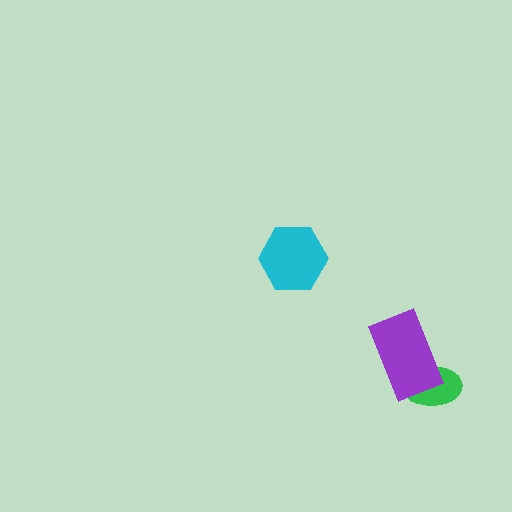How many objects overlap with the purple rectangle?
1 object overlaps with the purple rectangle.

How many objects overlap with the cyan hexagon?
0 objects overlap with the cyan hexagon.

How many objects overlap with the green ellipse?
1 object overlaps with the green ellipse.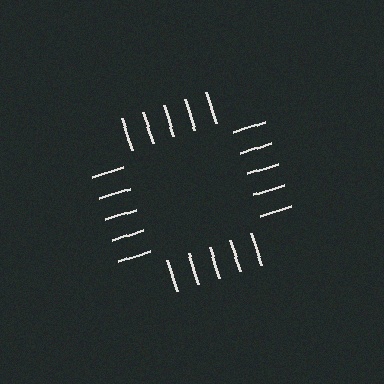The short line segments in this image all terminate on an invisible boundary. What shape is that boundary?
An illusory square — the line segments terminate on its edges but no continuous stroke is drawn.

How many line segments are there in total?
20 — 5 along each of the 4 edges.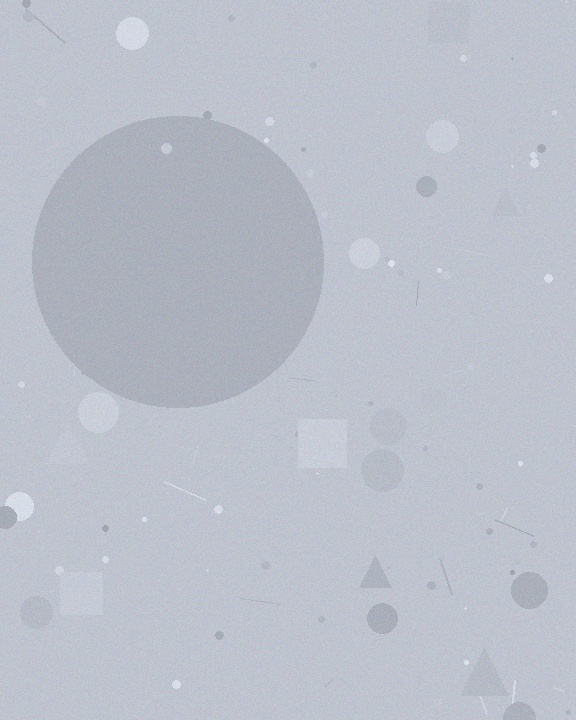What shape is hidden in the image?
A circle is hidden in the image.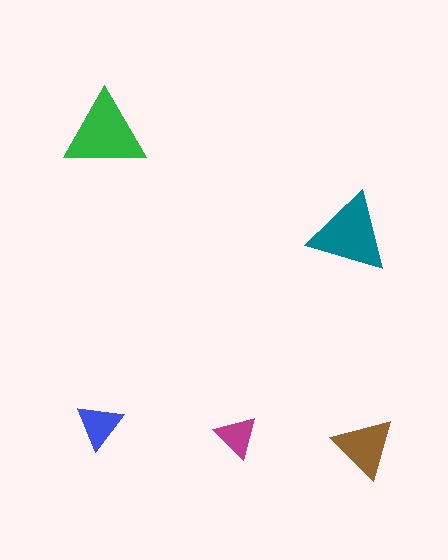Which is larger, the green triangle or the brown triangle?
The green one.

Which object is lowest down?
The brown triangle is bottommost.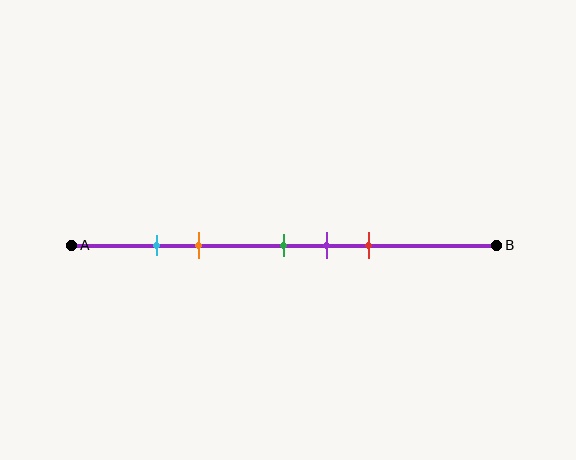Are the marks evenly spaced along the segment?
No, the marks are not evenly spaced.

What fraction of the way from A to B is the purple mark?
The purple mark is approximately 60% (0.6) of the way from A to B.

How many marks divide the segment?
There are 5 marks dividing the segment.